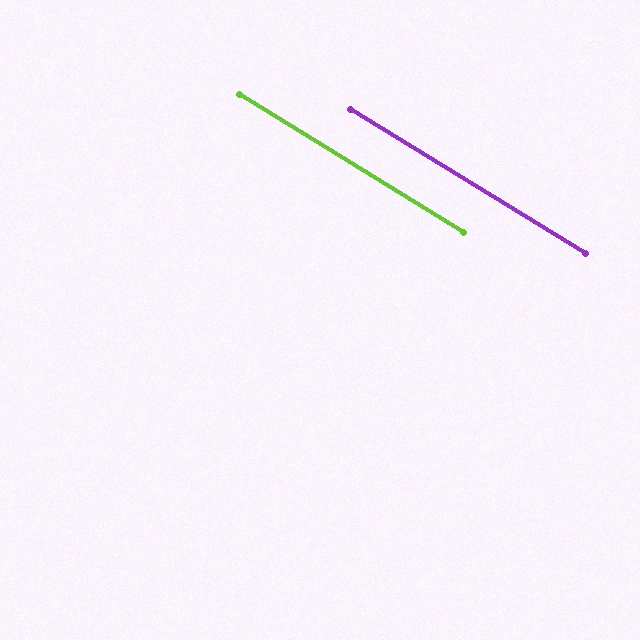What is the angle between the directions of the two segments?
Approximately 0 degrees.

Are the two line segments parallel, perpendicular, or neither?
Parallel — their directions differ by only 0.0°.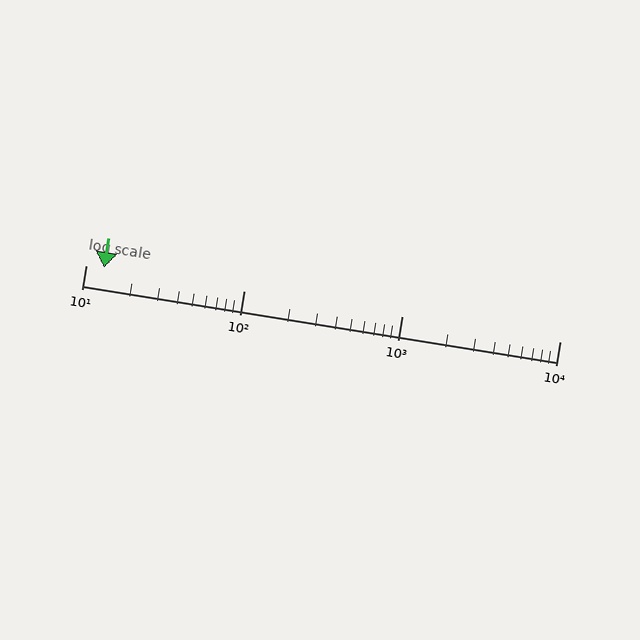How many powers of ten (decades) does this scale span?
The scale spans 3 decades, from 10 to 10000.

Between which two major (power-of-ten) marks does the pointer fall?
The pointer is between 10 and 100.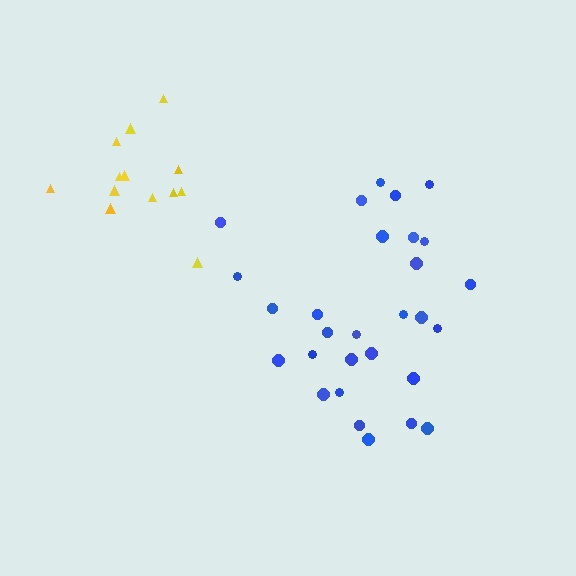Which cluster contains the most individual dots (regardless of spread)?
Blue (29).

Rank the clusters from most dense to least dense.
yellow, blue.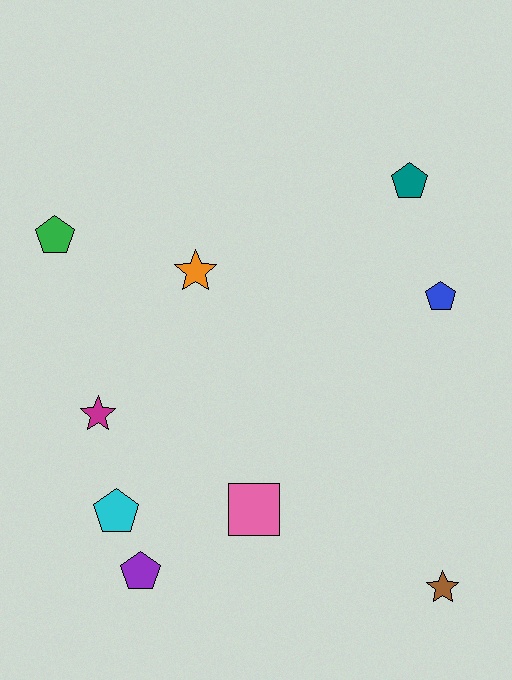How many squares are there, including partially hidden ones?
There is 1 square.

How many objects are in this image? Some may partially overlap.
There are 9 objects.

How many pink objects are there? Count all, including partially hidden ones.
There is 1 pink object.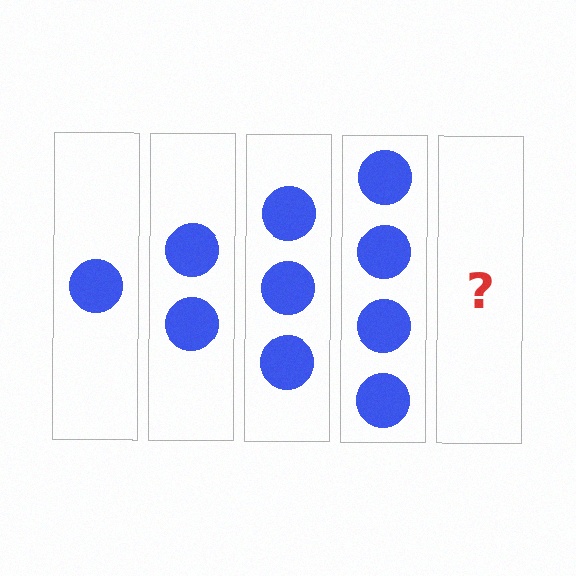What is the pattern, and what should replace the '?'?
The pattern is that each step adds one more circle. The '?' should be 5 circles.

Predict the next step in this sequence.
The next step is 5 circles.